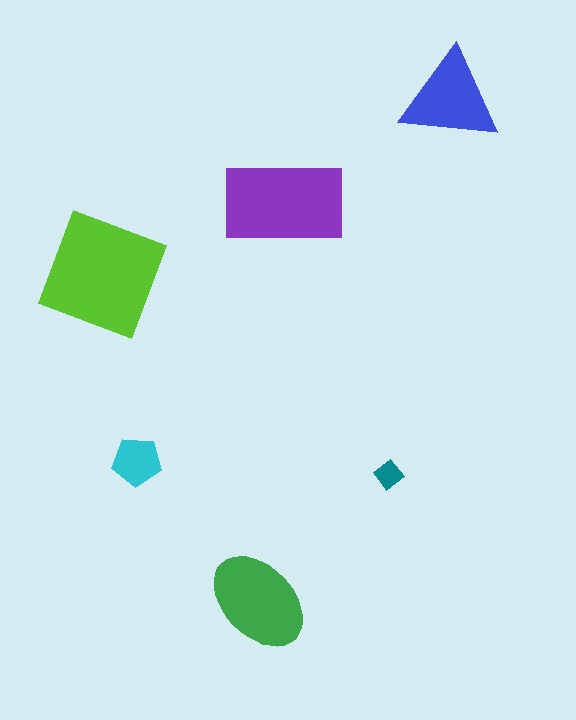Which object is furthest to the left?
The lime square is leftmost.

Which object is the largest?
The lime square.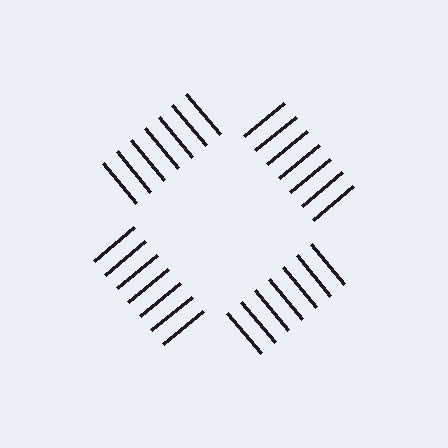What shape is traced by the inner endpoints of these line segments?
An illusory square — the line segments terminate on its edges but no continuous stroke is drawn.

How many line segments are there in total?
28 — 7 along each of the 4 edges.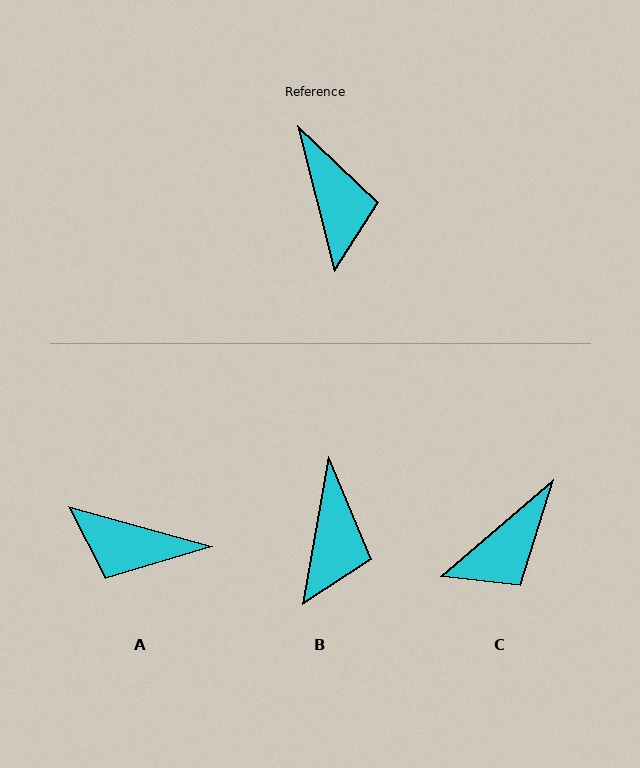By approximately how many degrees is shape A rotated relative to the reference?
Approximately 120 degrees clockwise.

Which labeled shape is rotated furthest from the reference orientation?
A, about 120 degrees away.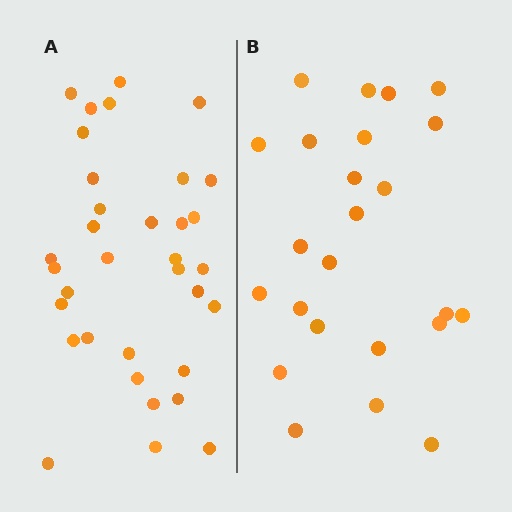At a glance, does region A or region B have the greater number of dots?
Region A (the left region) has more dots.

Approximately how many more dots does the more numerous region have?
Region A has roughly 10 or so more dots than region B.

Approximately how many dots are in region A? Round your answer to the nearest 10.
About 30 dots. (The exact count is 34, which rounds to 30.)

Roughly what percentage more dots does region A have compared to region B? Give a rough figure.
About 40% more.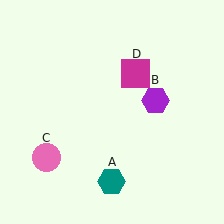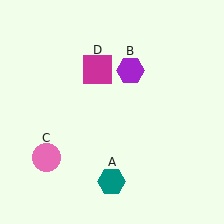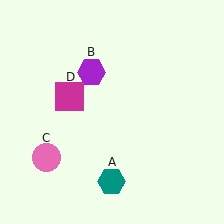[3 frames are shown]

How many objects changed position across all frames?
2 objects changed position: purple hexagon (object B), magenta square (object D).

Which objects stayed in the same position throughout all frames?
Teal hexagon (object A) and pink circle (object C) remained stationary.